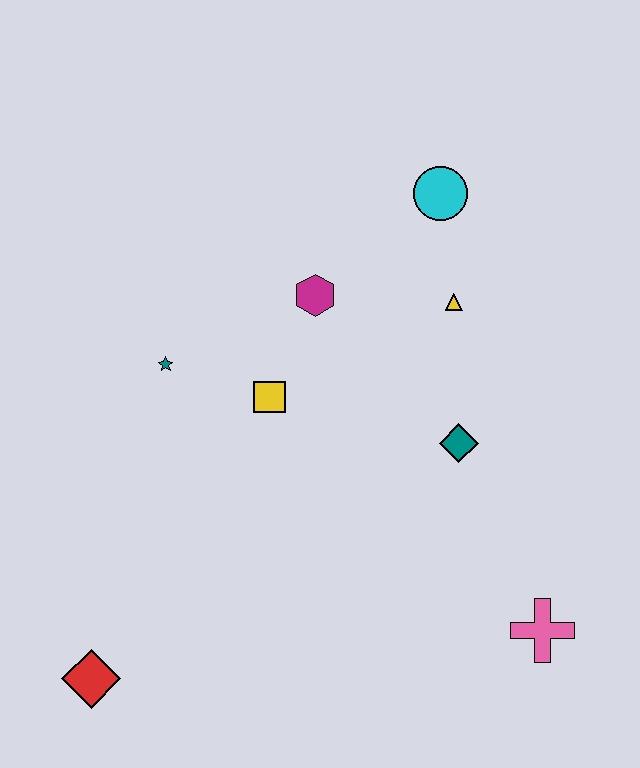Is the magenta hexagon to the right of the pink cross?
No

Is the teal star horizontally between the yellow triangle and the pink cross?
No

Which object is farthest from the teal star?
The pink cross is farthest from the teal star.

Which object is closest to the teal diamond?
The yellow triangle is closest to the teal diamond.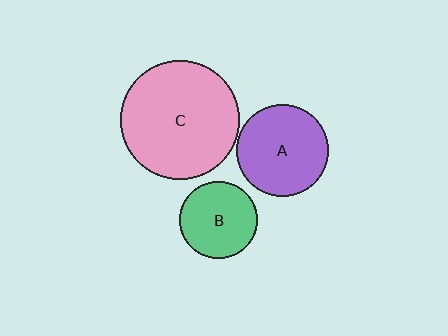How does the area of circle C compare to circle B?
Approximately 2.4 times.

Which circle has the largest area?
Circle C (pink).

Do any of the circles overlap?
No, none of the circles overlap.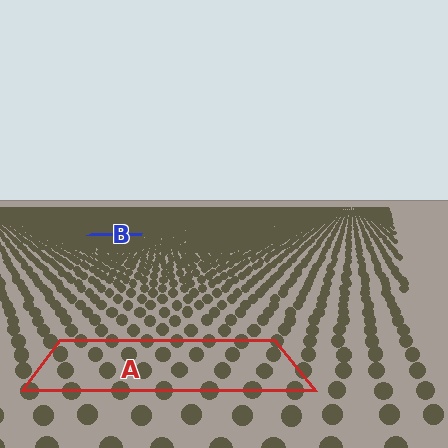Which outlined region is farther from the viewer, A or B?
Region B is farther from the viewer — the texture elements inside it appear smaller and more densely packed.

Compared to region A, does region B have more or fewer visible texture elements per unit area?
Region B has more texture elements per unit area — they are packed more densely because it is farther away.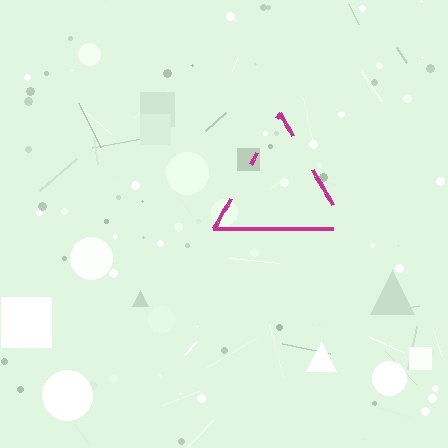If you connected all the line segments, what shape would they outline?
They would outline a triangle.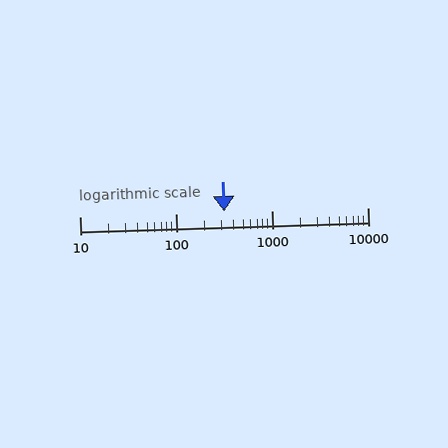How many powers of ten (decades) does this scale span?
The scale spans 3 decades, from 10 to 10000.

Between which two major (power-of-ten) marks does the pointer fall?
The pointer is between 100 and 1000.